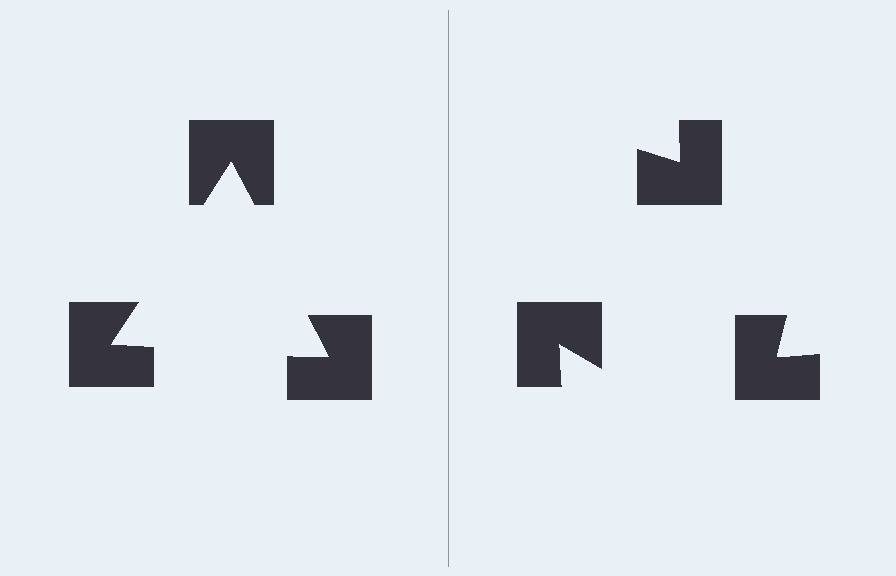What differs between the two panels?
The notched squares are positioned identically on both sides; only the wedge orientations differ. On the left they align to a triangle; on the right they are misaligned.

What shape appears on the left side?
An illusory triangle.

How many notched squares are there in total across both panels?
6 — 3 on each side.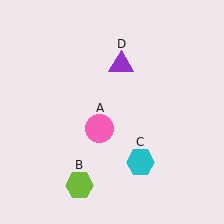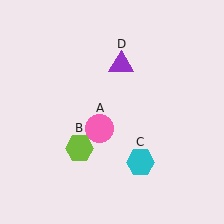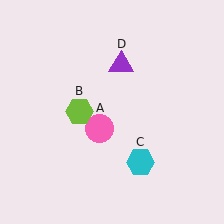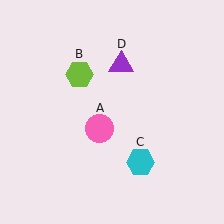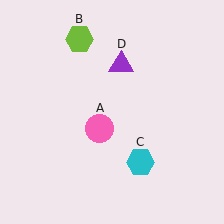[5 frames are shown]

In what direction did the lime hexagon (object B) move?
The lime hexagon (object B) moved up.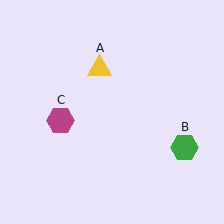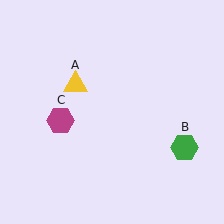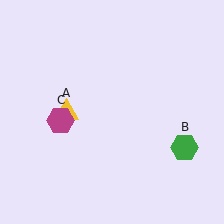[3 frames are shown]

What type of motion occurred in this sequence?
The yellow triangle (object A) rotated counterclockwise around the center of the scene.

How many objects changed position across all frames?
1 object changed position: yellow triangle (object A).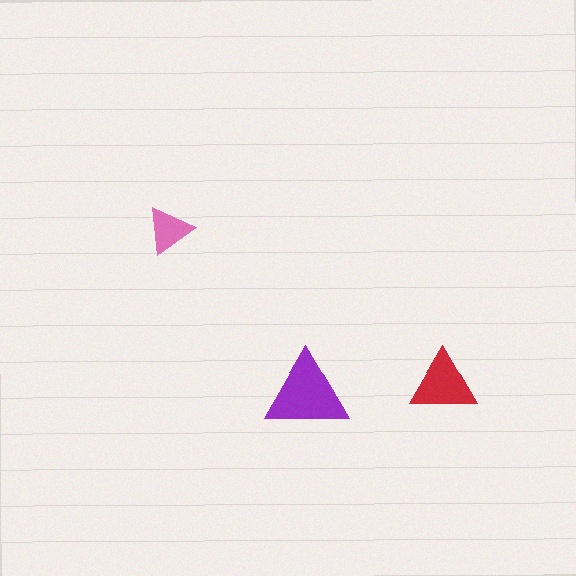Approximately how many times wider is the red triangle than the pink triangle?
About 1.5 times wider.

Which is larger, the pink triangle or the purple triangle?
The purple one.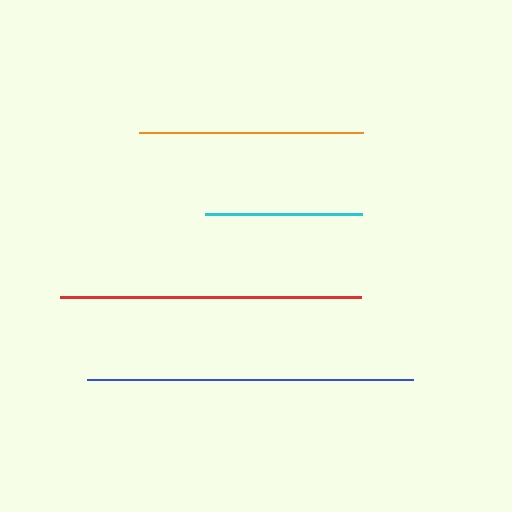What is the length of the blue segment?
The blue segment is approximately 326 pixels long.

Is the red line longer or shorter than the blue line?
The blue line is longer than the red line.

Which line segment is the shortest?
The cyan line is the shortest at approximately 157 pixels.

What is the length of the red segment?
The red segment is approximately 301 pixels long.